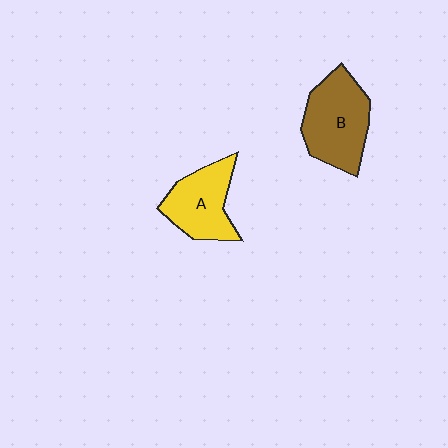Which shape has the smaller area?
Shape A (yellow).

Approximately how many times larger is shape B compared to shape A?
Approximately 1.2 times.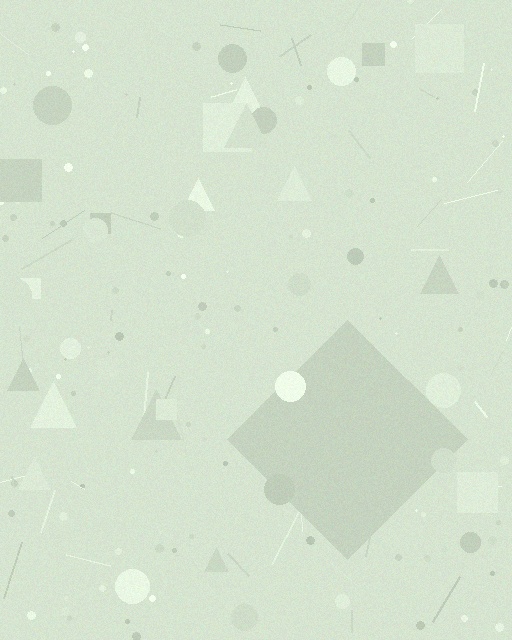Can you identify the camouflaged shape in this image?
The camouflaged shape is a diamond.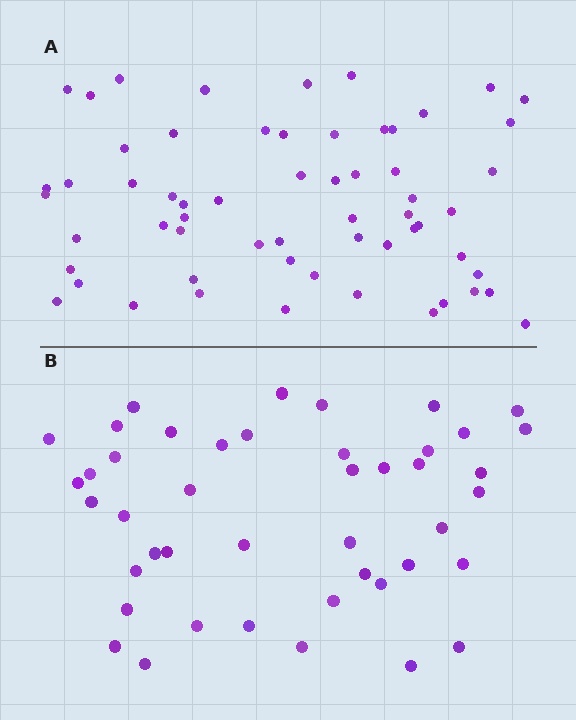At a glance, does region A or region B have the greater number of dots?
Region A (the top region) has more dots.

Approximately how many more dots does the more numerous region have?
Region A has approximately 15 more dots than region B.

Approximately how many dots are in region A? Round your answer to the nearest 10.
About 60 dots.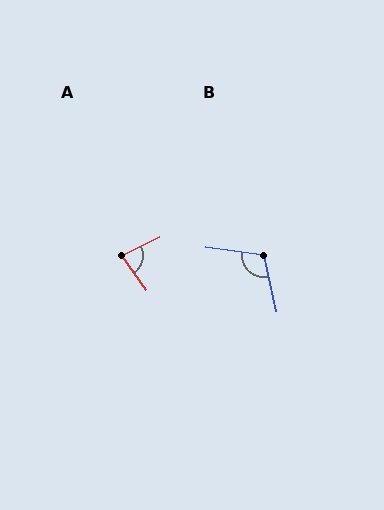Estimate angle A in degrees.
Approximately 81 degrees.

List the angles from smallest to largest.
A (81°), B (110°).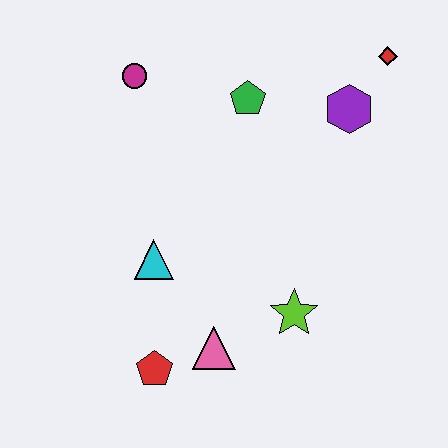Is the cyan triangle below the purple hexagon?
Yes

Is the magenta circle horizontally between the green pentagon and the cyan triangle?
No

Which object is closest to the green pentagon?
The purple hexagon is closest to the green pentagon.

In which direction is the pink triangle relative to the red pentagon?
The pink triangle is to the right of the red pentagon.